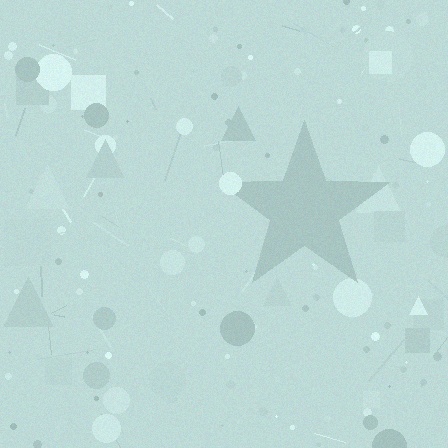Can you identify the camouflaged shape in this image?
The camouflaged shape is a star.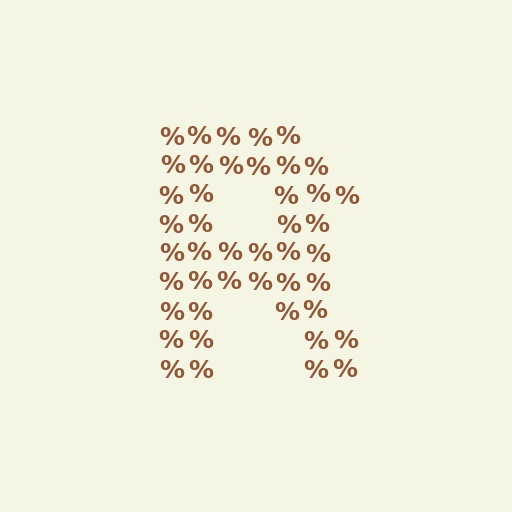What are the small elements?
The small elements are percent signs.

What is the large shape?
The large shape is the letter R.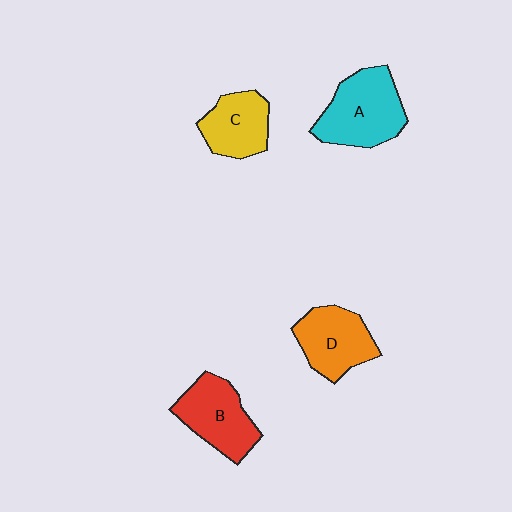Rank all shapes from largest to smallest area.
From largest to smallest: A (cyan), B (red), D (orange), C (yellow).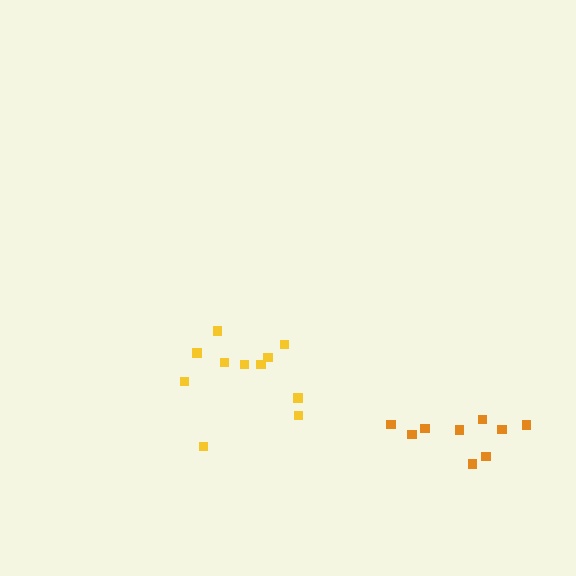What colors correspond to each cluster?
The clusters are colored: yellow, orange.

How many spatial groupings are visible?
There are 2 spatial groupings.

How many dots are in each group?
Group 1: 11 dots, Group 2: 9 dots (20 total).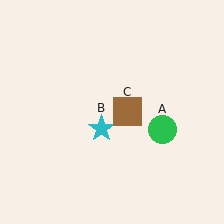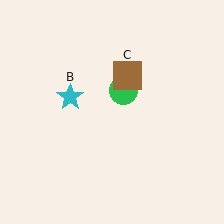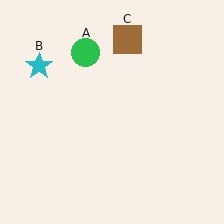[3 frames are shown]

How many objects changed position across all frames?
3 objects changed position: green circle (object A), cyan star (object B), brown square (object C).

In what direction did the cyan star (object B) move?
The cyan star (object B) moved up and to the left.